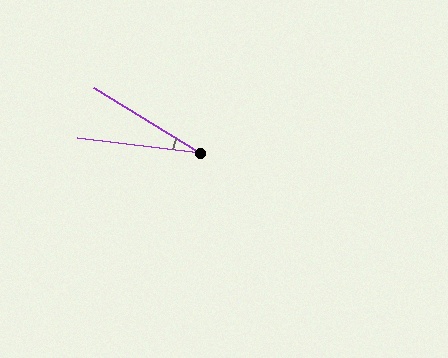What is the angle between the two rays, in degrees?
Approximately 25 degrees.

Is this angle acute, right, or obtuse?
It is acute.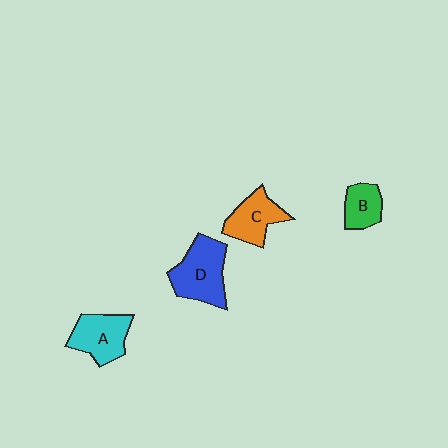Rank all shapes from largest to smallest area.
From largest to smallest: D (blue), A (cyan), C (orange), B (green).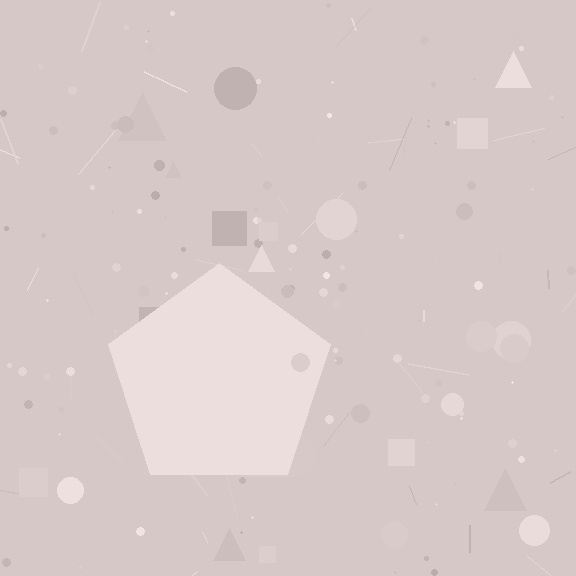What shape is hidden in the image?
A pentagon is hidden in the image.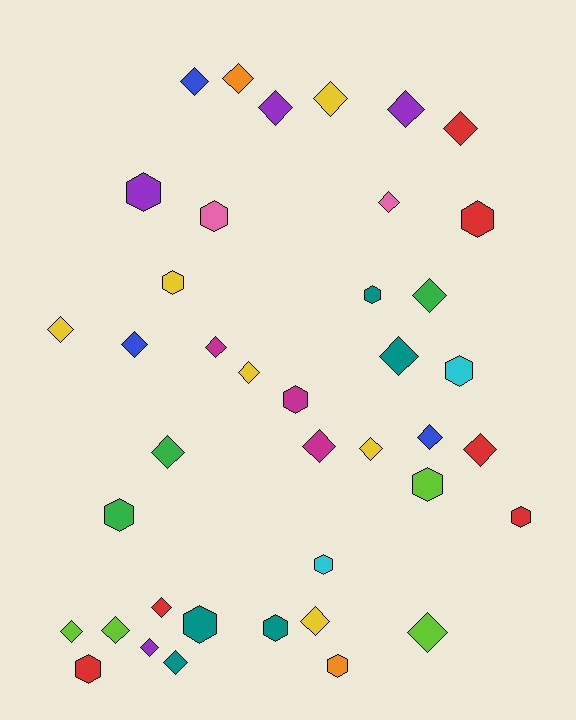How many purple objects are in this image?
There are 4 purple objects.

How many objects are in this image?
There are 40 objects.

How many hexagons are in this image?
There are 15 hexagons.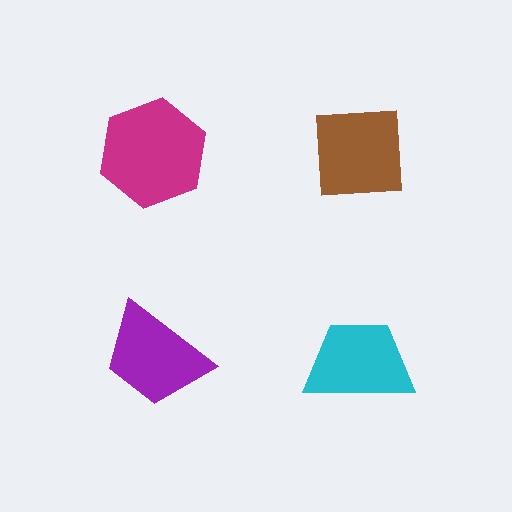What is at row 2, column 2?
A cyan trapezoid.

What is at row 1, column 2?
A brown square.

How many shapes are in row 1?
2 shapes.